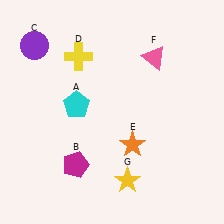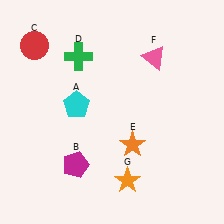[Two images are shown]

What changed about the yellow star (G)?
In Image 1, G is yellow. In Image 2, it changed to orange.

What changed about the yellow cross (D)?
In Image 1, D is yellow. In Image 2, it changed to green.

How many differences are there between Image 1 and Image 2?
There are 3 differences between the two images.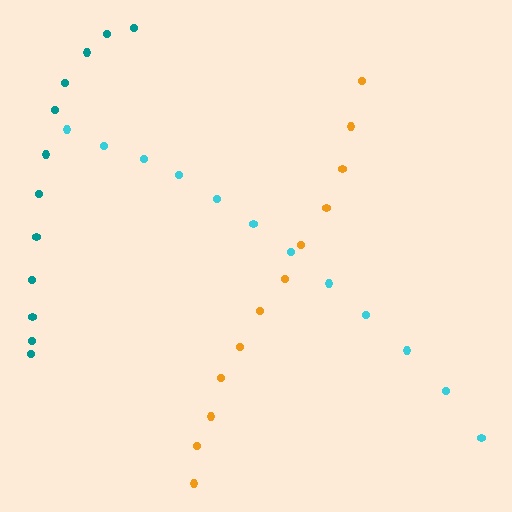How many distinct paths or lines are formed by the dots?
There are 3 distinct paths.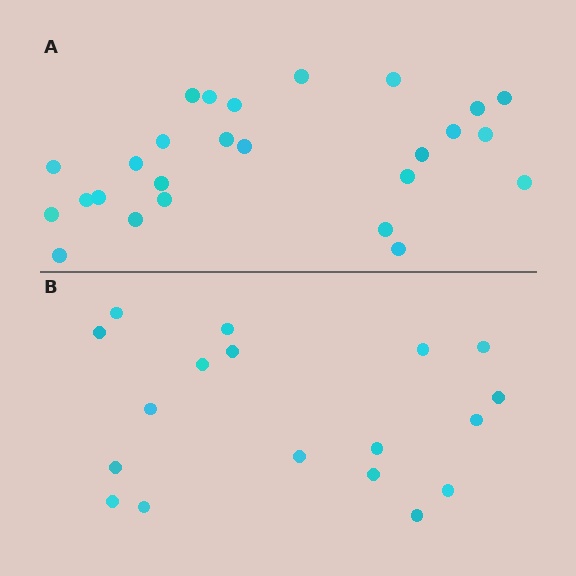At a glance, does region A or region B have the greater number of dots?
Region A (the top region) has more dots.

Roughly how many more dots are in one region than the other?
Region A has roughly 8 or so more dots than region B.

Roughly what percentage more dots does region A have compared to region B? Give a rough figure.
About 45% more.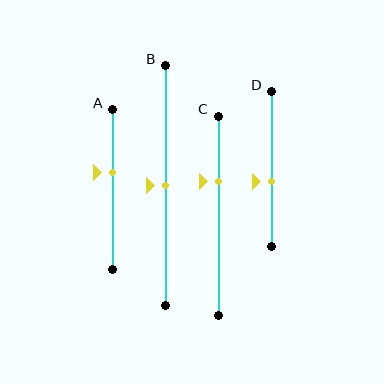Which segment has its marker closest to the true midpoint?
Segment B has its marker closest to the true midpoint.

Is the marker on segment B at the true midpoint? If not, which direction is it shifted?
Yes, the marker on segment B is at the true midpoint.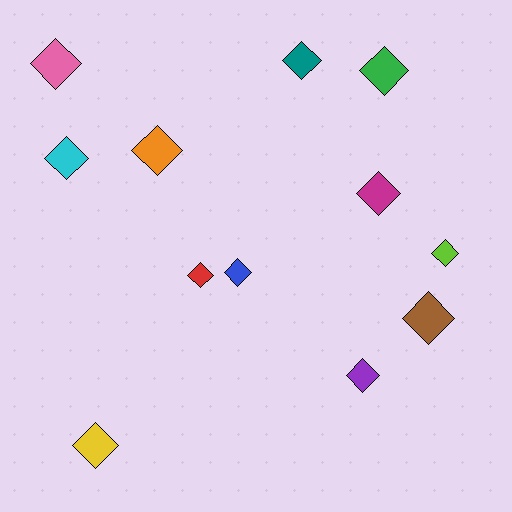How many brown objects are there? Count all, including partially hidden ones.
There is 1 brown object.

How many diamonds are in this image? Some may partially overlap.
There are 12 diamonds.